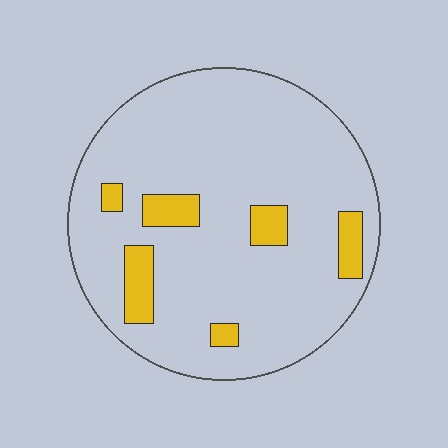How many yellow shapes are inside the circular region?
6.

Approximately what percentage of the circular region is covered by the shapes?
Approximately 10%.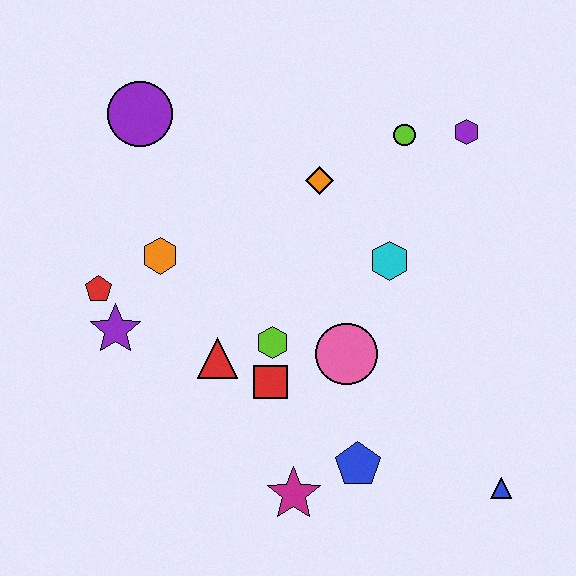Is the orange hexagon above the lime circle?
No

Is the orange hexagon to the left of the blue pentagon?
Yes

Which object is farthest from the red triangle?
The purple hexagon is farthest from the red triangle.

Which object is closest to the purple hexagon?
The lime circle is closest to the purple hexagon.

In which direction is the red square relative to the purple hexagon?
The red square is below the purple hexagon.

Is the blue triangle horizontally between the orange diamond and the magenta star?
No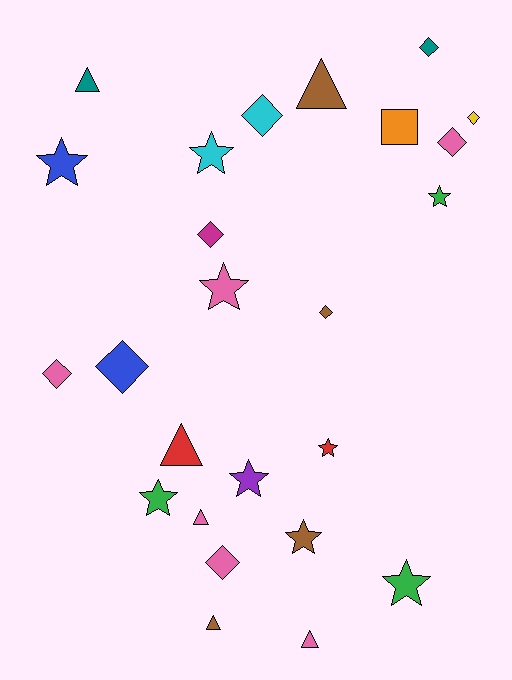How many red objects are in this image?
There are 2 red objects.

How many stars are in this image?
There are 9 stars.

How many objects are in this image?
There are 25 objects.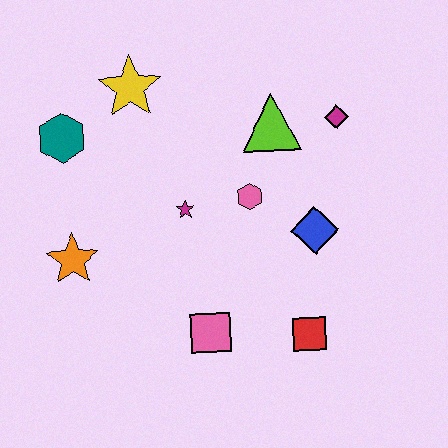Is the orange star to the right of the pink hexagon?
No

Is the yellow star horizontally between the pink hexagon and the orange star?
Yes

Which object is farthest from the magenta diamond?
The orange star is farthest from the magenta diamond.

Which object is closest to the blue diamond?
The pink hexagon is closest to the blue diamond.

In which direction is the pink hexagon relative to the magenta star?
The pink hexagon is to the right of the magenta star.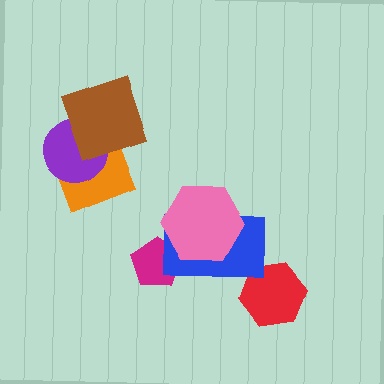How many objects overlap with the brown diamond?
2 objects overlap with the brown diamond.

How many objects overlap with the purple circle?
2 objects overlap with the purple circle.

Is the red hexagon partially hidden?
No, no other shape covers it.